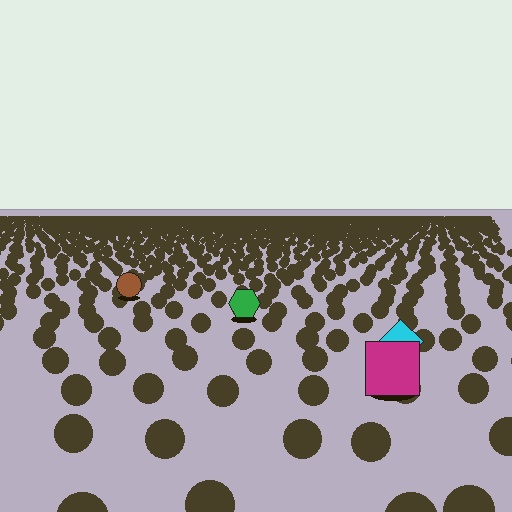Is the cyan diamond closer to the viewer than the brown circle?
Yes. The cyan diamond is closer — you can tell from the texture gradient: the ground texture is coarser near it.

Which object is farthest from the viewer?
The brown circle is farthest from the viewer. It appears smaller and the ground texture around it is denser.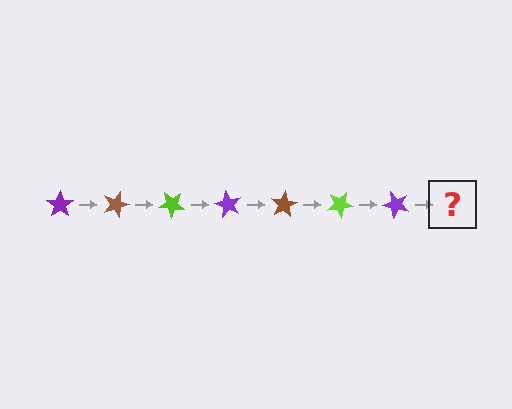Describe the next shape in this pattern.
It should be a brown star, rotated 140 degrees from the start.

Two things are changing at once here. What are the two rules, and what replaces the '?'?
The two rules are that it rotates 20 degrees each step and the color cycles through purple, brown, and lime. The '?' should be a brown star, rotated 140 degrees from the start.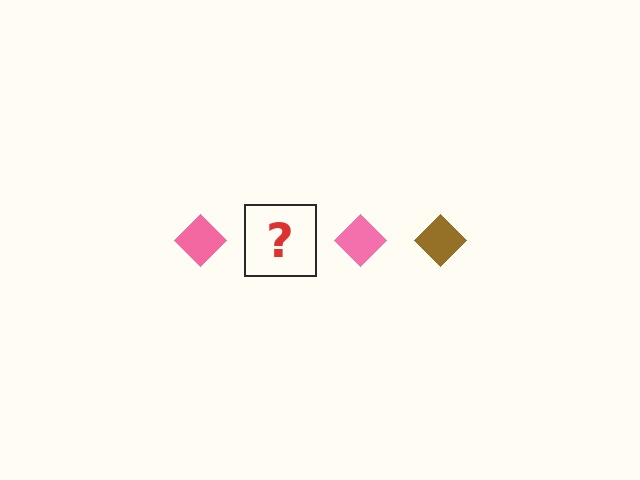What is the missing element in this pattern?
The missing element is a brown diamond.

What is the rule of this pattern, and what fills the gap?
The rule is that the pattern cycles through pink, brown diamonds. The gap should be filled with a brown diamond.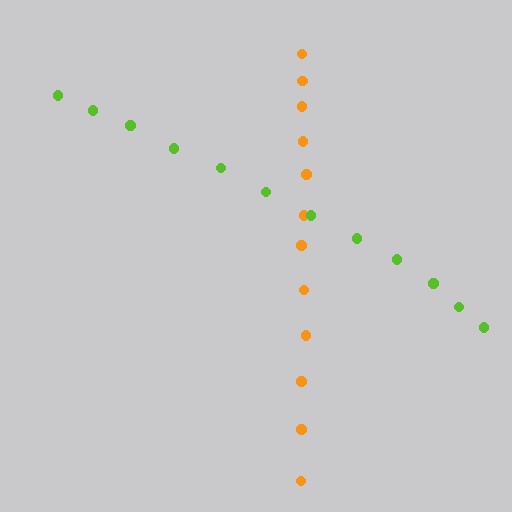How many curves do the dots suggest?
There are 2 distinct paths.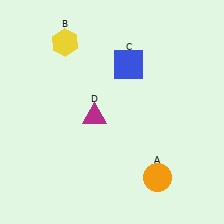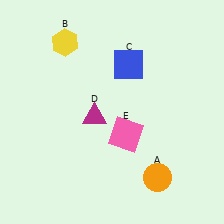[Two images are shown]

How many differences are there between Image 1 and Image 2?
There is 1 difference between the two images.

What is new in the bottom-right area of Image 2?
A pink square (E) was added in the bottom-right area of Image 2.